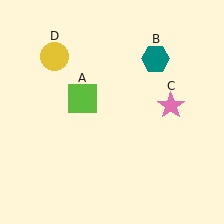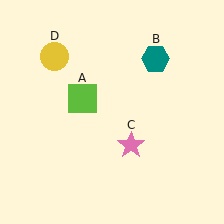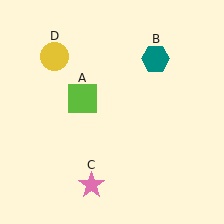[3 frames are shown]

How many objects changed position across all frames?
1 object changed position: pink star (object C).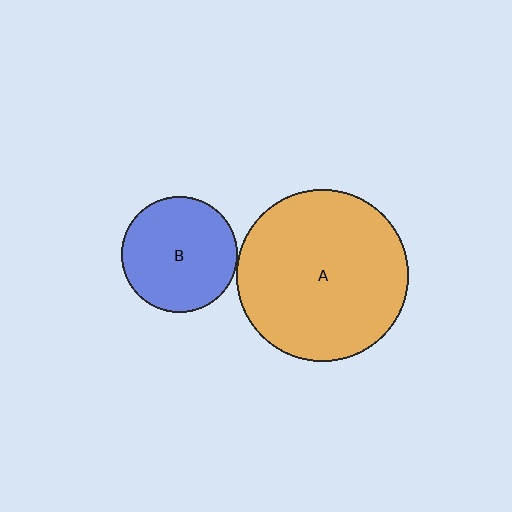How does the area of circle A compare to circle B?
Approximately 2.2 times.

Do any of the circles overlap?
No, none of the circles overlap.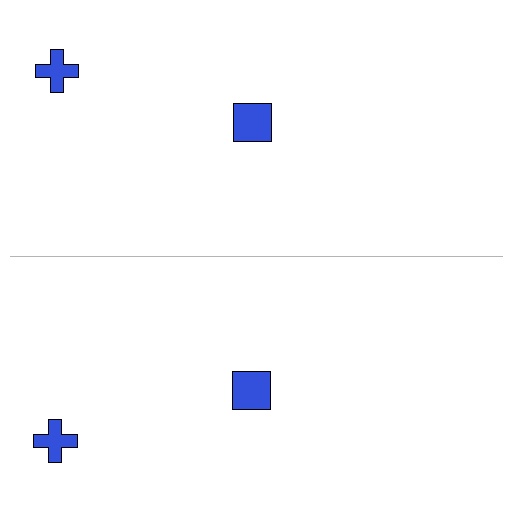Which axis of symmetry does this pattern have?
The pattern has a horizontal axis of symmetry running through the center of the image.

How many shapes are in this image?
There are 4 shapes in this image.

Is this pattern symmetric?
Yes, this pattern has bilateral (reflection) symmetry.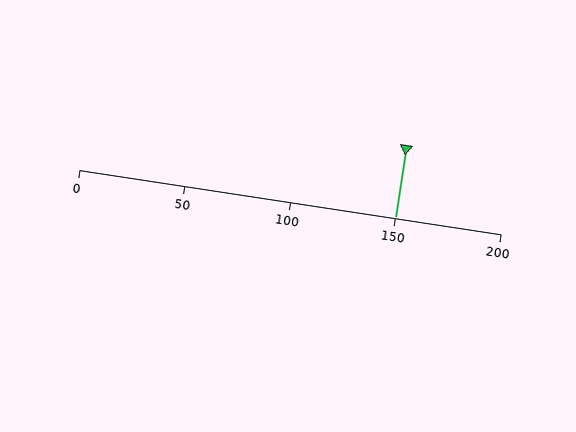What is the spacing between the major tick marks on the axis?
The major ticks are spaced 50 apart.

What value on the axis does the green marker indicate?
The marker indicates approximately 150.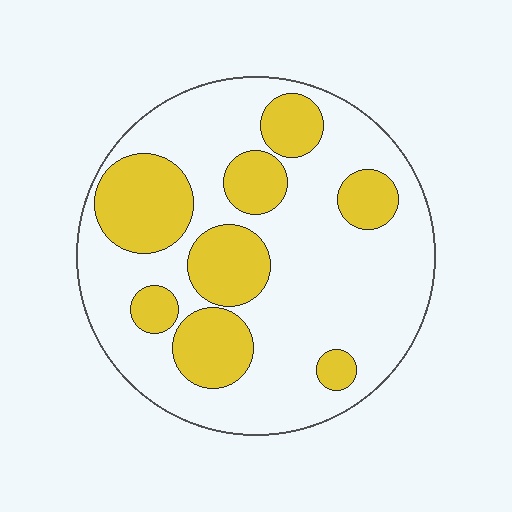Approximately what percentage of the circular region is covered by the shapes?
Approximately 30%.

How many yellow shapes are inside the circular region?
8.